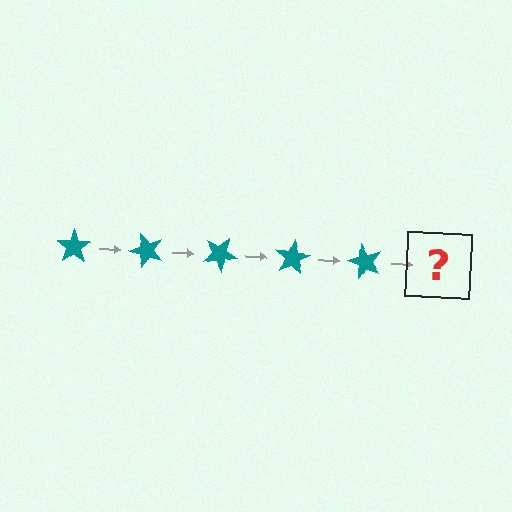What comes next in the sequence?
The next element should be a teal star rotated 250 degrees.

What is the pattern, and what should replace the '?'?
The pattern is that the star rotates 50 degrees each step. The '?' should be a teal star rotated 250 degrees.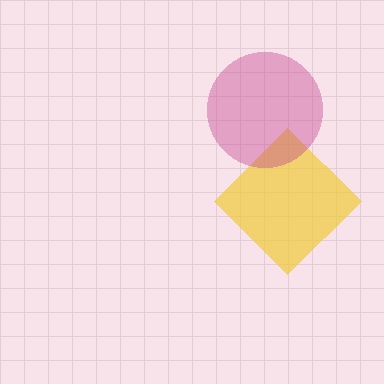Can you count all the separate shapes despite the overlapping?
Yes, there are 2 separate shapes.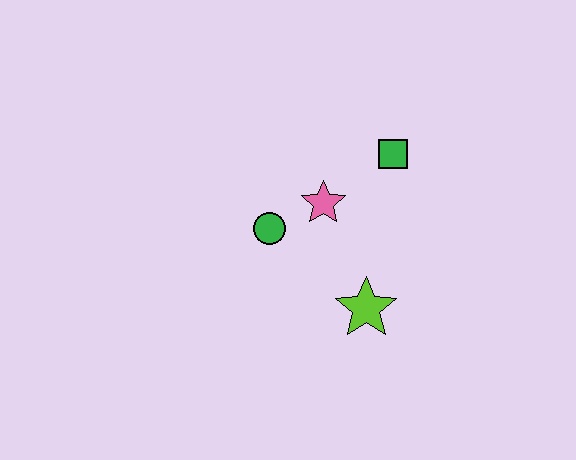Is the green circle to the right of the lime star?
No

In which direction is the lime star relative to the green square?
The lime star is below the green square.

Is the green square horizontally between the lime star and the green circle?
No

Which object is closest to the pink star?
The green circle is closest to the pink star.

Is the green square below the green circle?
No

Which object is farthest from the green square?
The lime star is farthest from the green square.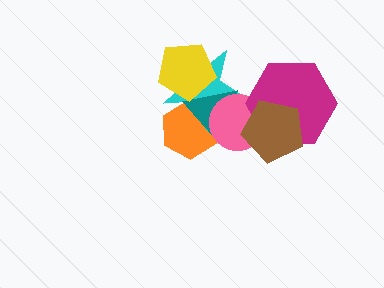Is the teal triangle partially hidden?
Yes, it is partially covered by another shape.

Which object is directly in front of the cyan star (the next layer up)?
The teal triangle is directly in front of the cyan star.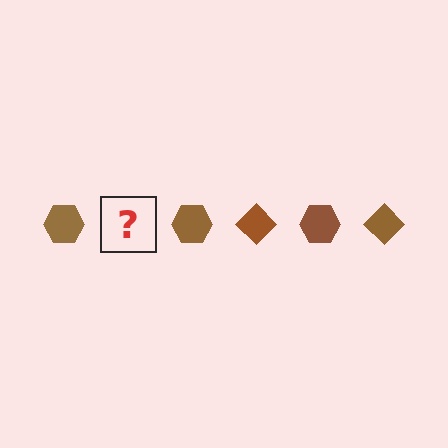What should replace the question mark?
The question mark should be replaced with a brown diamond.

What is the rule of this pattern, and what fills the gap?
The rule is that the pattern cycles through hexagon, diamond shapes in brown. The gap should be filled with a brown diamond.